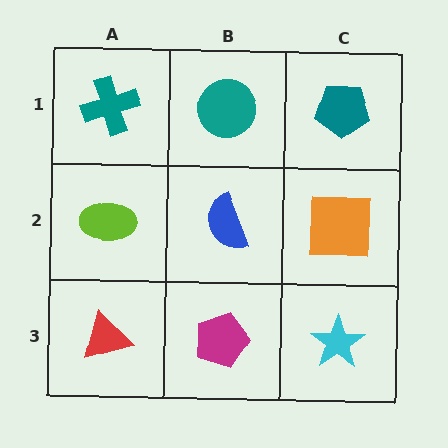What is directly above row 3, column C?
An orange square.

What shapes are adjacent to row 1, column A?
A lime ellipse (row 2, column A), a teal circle (row 1, column B).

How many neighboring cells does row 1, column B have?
3.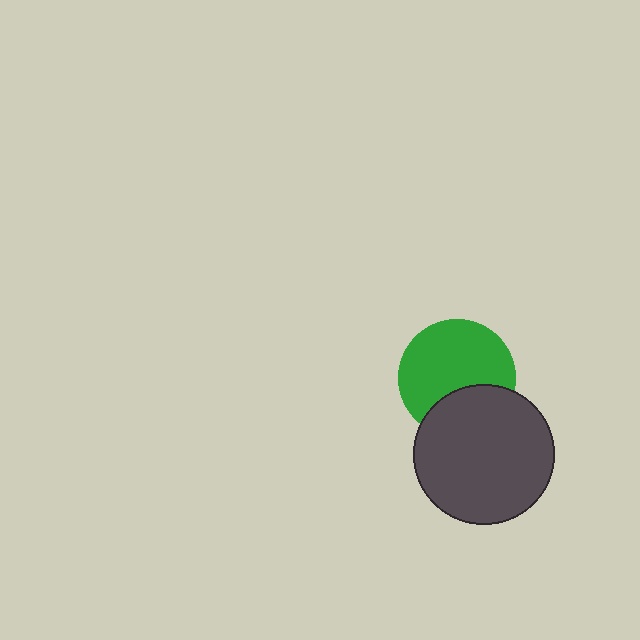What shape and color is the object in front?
The object in front is a dark gray circle.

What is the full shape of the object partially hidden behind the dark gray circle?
The partially hidden object is a green circle.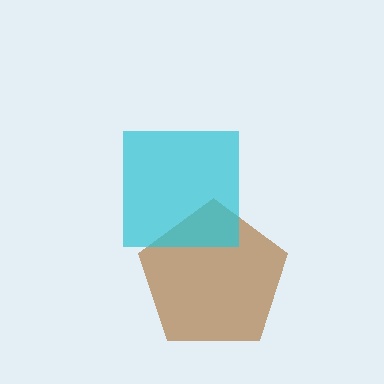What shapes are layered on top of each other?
The layered shapes are: a brown pentagon, a cyan square.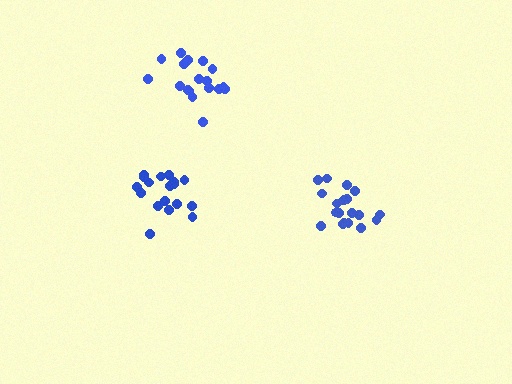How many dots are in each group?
Group 1: 18 dots, Group 2: 18 dots, Group 3: 19 dots (55 total).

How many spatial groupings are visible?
There are 3 spatial groupings.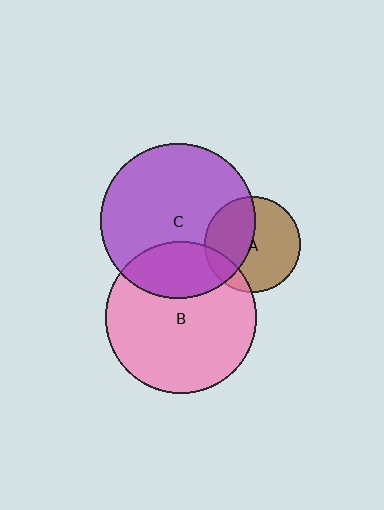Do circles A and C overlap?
Yes.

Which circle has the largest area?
Circle C (purple).